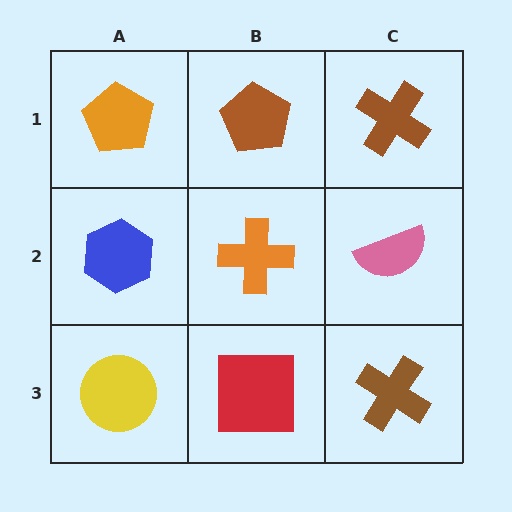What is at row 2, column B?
An orange cross.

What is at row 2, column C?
A pink semicircle.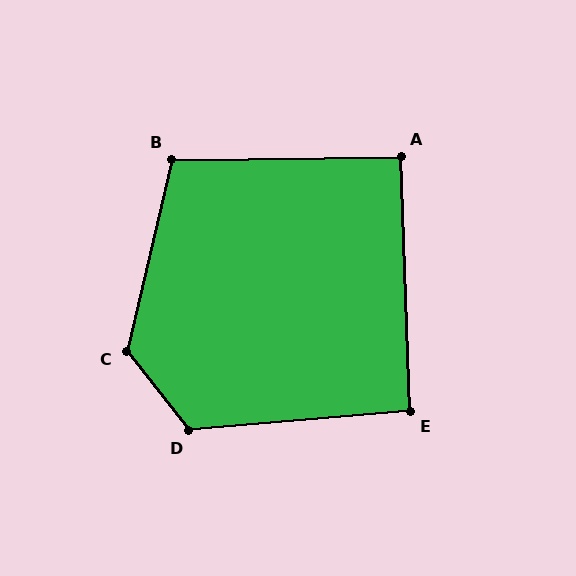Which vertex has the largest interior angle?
C, at approximately 129 degrees.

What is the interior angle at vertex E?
Approximately 93 degrees (approximately right).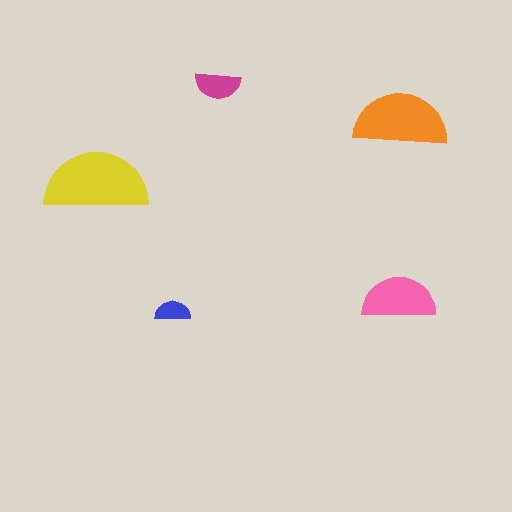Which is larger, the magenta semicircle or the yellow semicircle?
The yellow one.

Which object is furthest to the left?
The yellow semicircle is leftmost.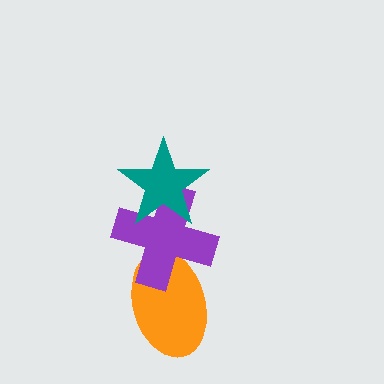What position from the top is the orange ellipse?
The orange ellipse is 3rd from the top.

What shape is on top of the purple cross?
The teal star is on top of the purple cross.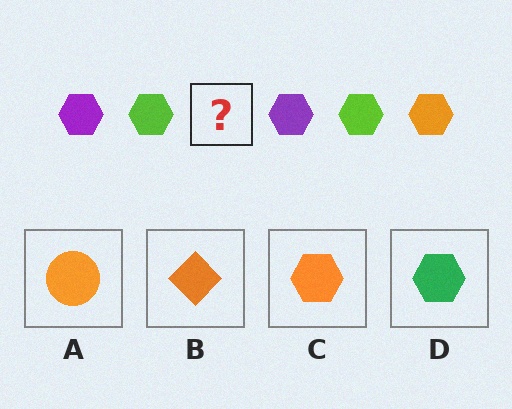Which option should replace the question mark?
Option C.